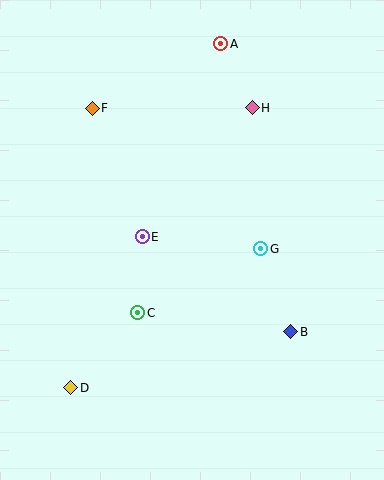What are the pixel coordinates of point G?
Point G is at (261, 249).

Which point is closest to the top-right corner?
Point A is closest to the top-right corner.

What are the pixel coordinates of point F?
Point F is at (92, 108).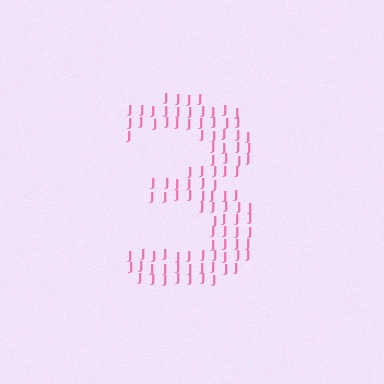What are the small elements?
The small elements are letter J's.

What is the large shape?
The large shape is the digit 3.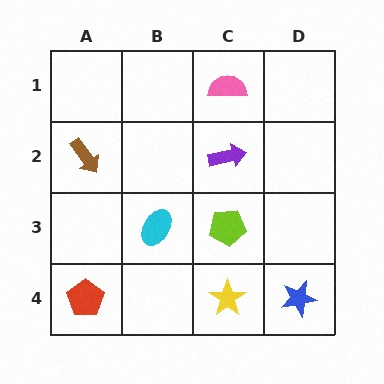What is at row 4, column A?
A red pentagon.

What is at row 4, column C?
A yellow star.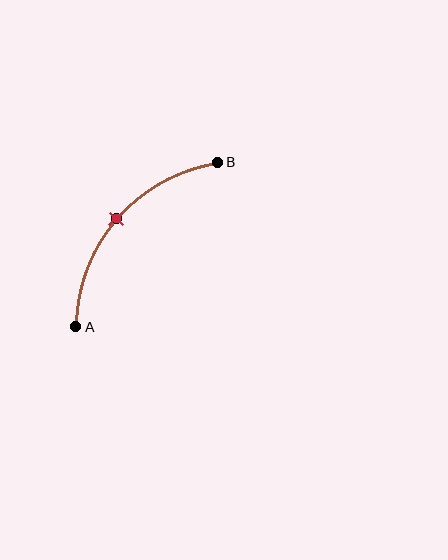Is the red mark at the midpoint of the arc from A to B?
Yes. The red mark lies on the arc at equal arc-length from both A and B — it is the arc midpoint.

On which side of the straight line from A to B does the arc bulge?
The arc bulges above and to the left of the straight line connecting A and B.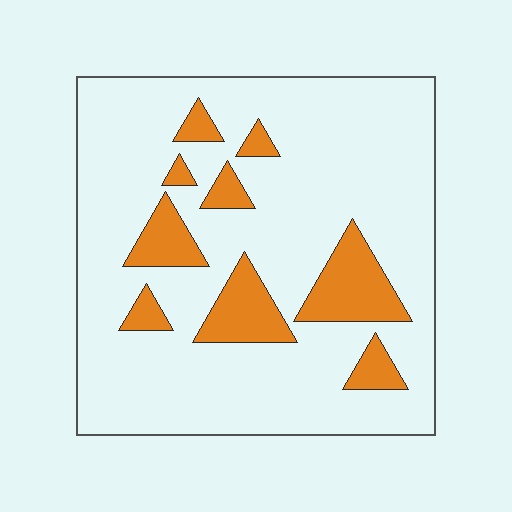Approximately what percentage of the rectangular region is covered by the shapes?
Approximately 15%.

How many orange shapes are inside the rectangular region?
9.